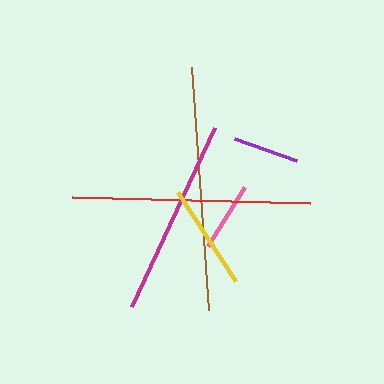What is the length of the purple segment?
The purple segment is approximately 67 pixels long.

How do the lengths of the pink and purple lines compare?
The pink and purple lines are approximately the same length.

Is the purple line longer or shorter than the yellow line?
The yellow line is longer than the purple line.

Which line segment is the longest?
The brown line is the longest at approximately 244 pixels.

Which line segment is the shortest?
The purple line is the shortest at approximately 67 pixels.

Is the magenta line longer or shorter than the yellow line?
The magenta line is longer than the yellow line.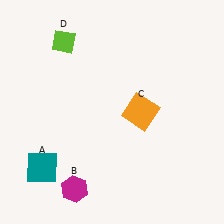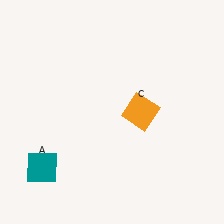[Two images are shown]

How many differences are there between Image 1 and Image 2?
There are 2 differences between the two images.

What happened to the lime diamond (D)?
The lime diamond (D) was removed in Image 2. It was in the top-left area of Image 1.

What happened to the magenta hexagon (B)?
The magenta hexagon (B) was removed in Image 2. It was in the bottom-left area of Image 1.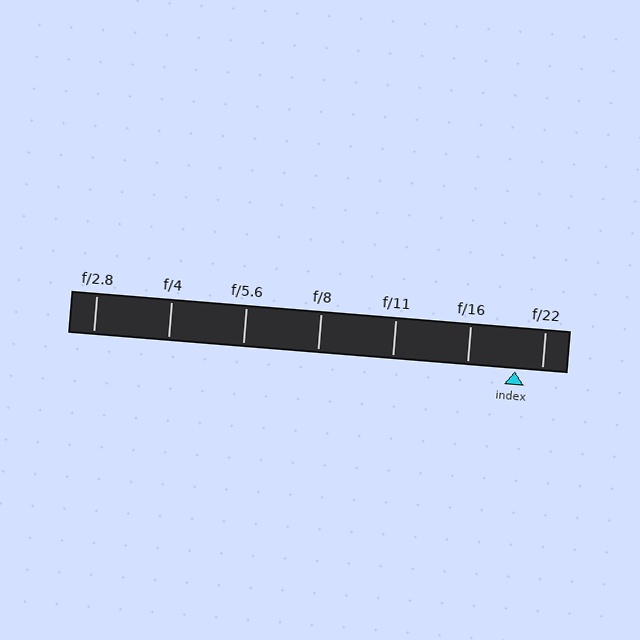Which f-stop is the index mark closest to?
The index mark is closest to f/22.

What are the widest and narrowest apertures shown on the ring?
The widest aperture shown is f/2.8 and the narrowest is f/22.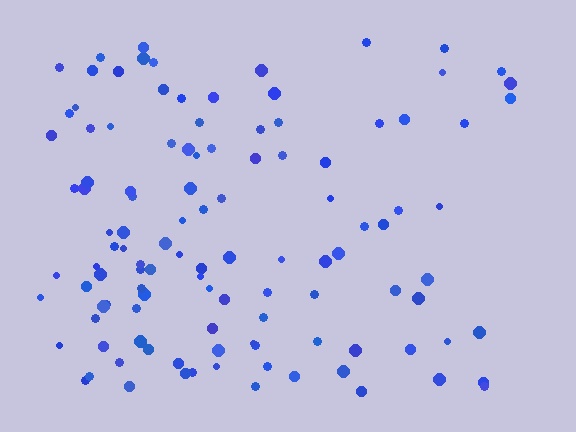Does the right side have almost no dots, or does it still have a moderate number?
Still a moderate number, just noticeably fewer than the left.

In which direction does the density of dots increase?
From right to left, with the left side densest.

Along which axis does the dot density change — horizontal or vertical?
Horizontal.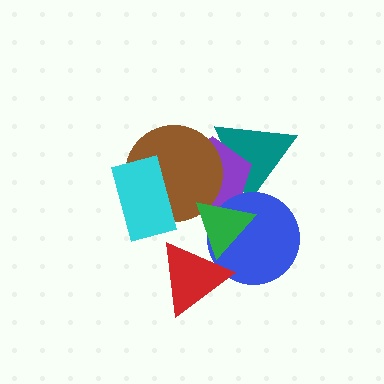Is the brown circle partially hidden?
Yes, it is partially covered by another shape.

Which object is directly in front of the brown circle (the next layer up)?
The green triangle is directly in front of the brown circle.